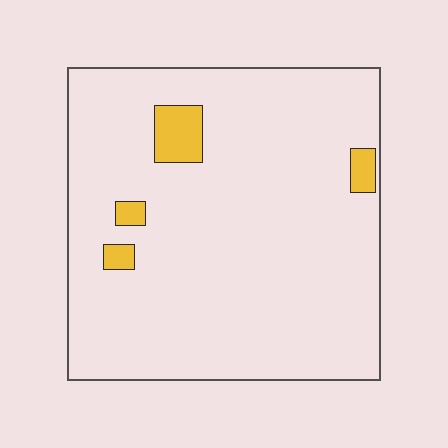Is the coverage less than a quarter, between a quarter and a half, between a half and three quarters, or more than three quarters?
Less than a quarter.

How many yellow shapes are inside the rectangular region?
4.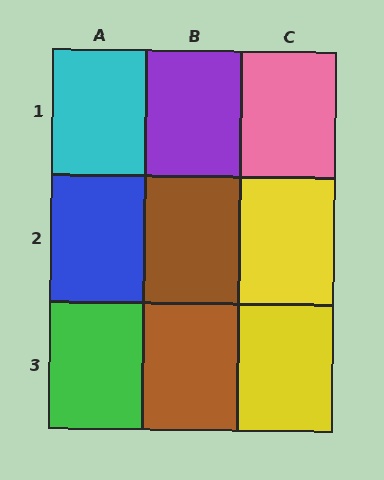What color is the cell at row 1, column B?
Purple.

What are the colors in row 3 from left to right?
Green, brown, yellow.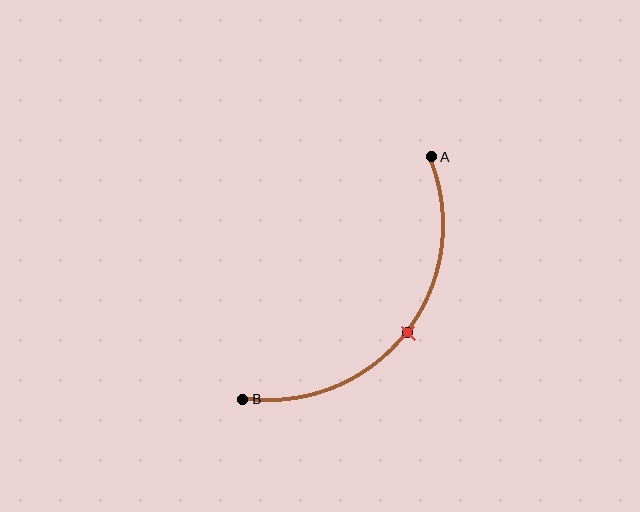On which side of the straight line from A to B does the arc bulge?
The arc bulges below and to the right of the straight line connecting A and B.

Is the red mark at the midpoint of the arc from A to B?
Yes. The red mark lies on the arc at equal arc-length from both A and B — it is the arc midpoint.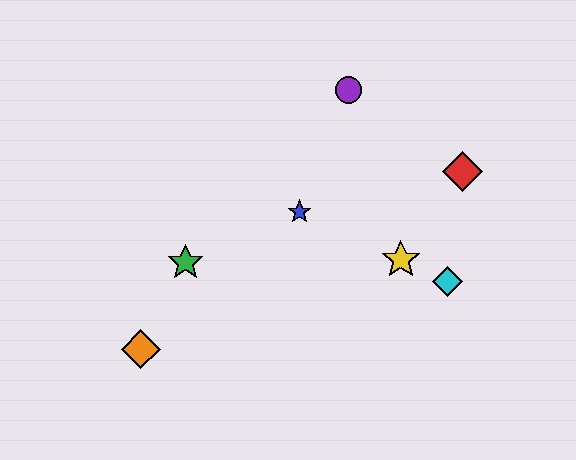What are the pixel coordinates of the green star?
The green star is at (185, 263).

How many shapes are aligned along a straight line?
3 shapes (the blue star, the yellow star, the cyan diamond) are aligned along a straight line.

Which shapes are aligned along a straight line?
The blue star, the yellow star, the cyan diamond are aligned along a straight line.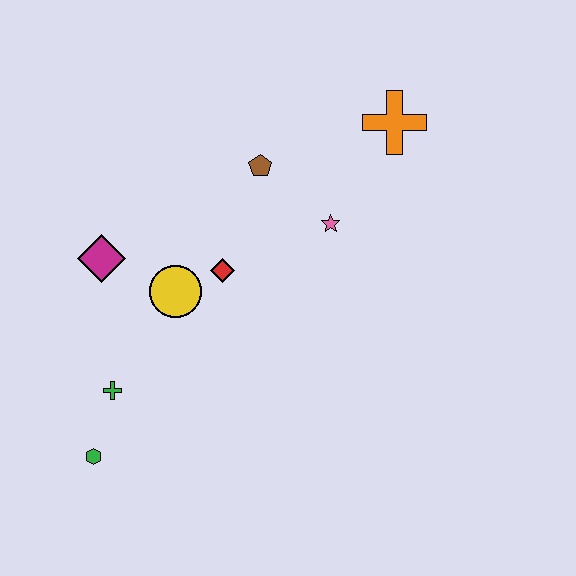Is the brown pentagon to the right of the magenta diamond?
Yes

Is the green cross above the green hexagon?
Yes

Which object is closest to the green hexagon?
The green cross is closest to the green hexagon.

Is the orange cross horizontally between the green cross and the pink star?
No